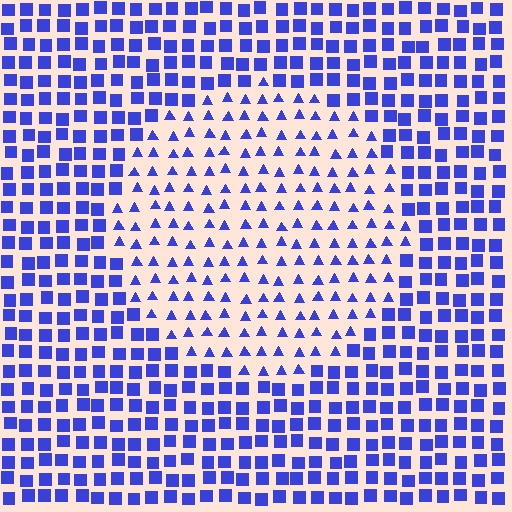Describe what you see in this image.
The image is filled with small blue elements arranged in a uniform grid. A circle-shaped region contains triangles, while the surrounding area contains squares. The boundary is defined purely by the change in element shape.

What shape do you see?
I see a circle.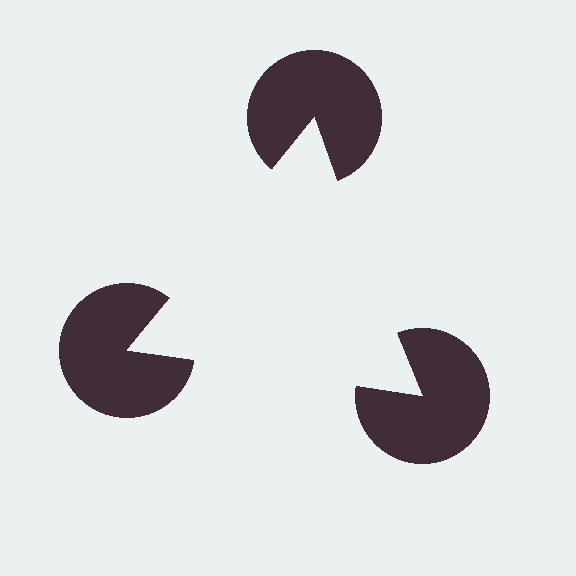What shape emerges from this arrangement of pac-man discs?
An illusory triangle — its edges are inferred from the aligned wedge cuts in the pac-man discs, not physically drawn.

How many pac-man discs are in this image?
There are 3 — one at each vertex of the illusory triangle.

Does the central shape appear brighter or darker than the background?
It typically appears slightly brighter than the background, even though no actual brightness change is drawn.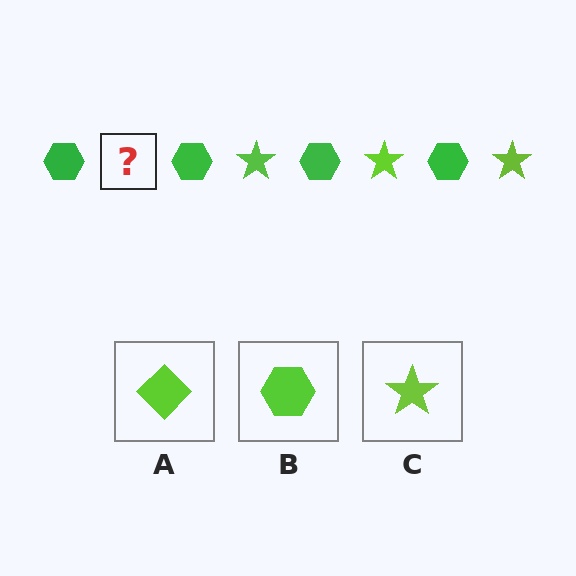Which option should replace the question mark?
Option C.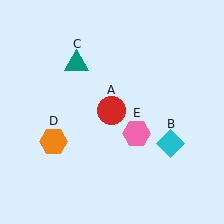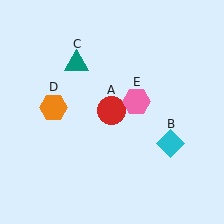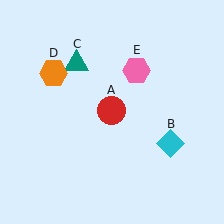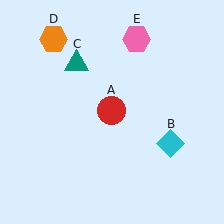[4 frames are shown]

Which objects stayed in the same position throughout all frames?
Red circle (object A) and cyan diamond (object B) and teal triangle (object C) remained stationary.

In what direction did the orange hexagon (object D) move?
The orange hexagon (object D) moved up.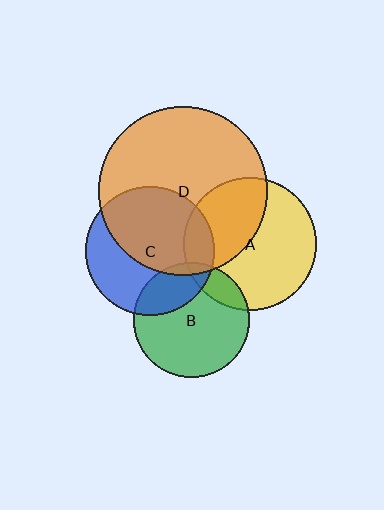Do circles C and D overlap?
Yes.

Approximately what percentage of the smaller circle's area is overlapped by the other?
Approximately 55%.